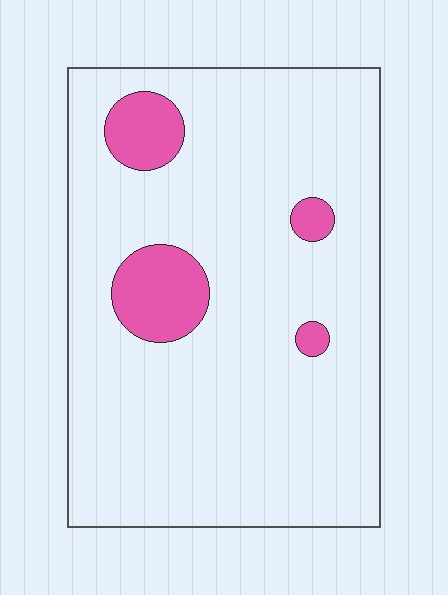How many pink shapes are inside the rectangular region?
4.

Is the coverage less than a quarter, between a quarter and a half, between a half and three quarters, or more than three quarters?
Less than a quarter.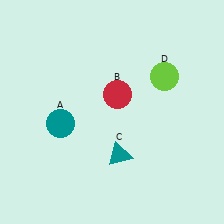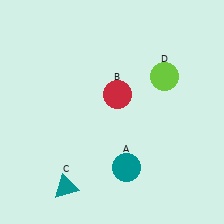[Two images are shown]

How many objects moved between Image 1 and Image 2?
2 objects moved between the two images.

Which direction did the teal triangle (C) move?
The teal triangle (C) moved left.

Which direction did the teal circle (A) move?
The teal circle (A) moved right.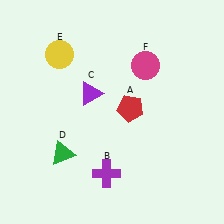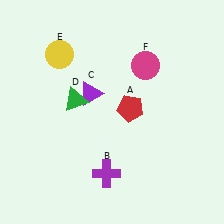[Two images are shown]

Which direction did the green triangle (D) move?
The green triangle (D) moved up.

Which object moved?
The green triangle (D) moved up.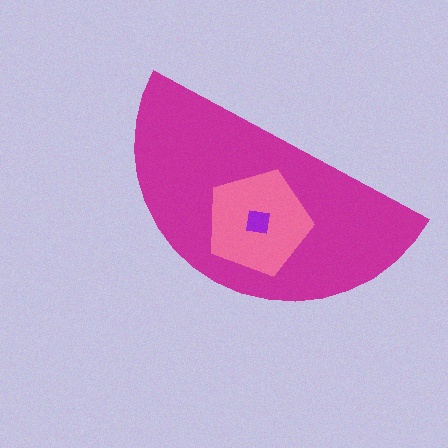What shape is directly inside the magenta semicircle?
The pink pentagon.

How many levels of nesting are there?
3.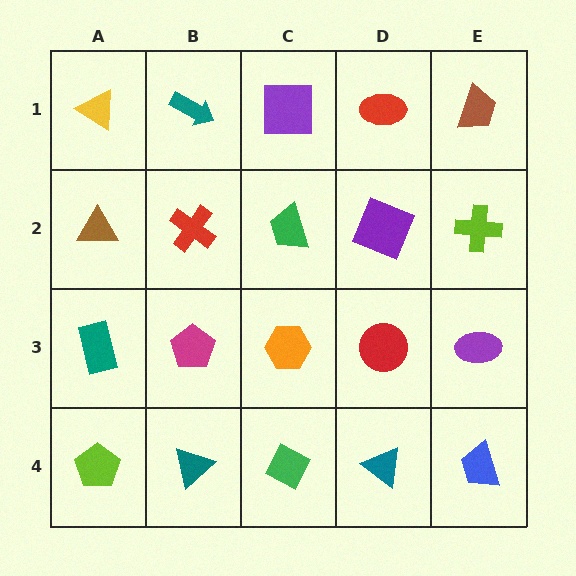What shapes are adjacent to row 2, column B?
A teal arrow (row 1, column B), a magenta pentagon (row 3, column B), a brown triangle (row 2, column A), a green trapezoid (row 2, column C).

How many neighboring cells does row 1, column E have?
2.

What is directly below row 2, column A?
A teal rectangle.